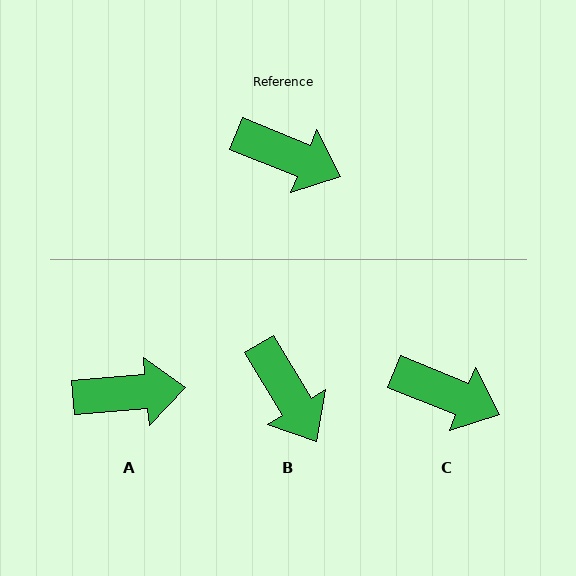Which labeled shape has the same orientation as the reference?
C.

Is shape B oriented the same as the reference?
No, it is off by about 37 degrees.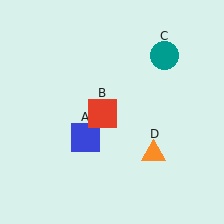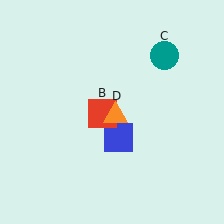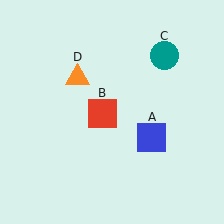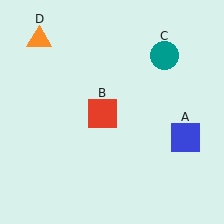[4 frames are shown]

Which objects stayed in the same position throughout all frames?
Red square (object B) and teal circle (object C) remained stationary.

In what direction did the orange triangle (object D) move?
The orange triangle (object D) moved up and to the left.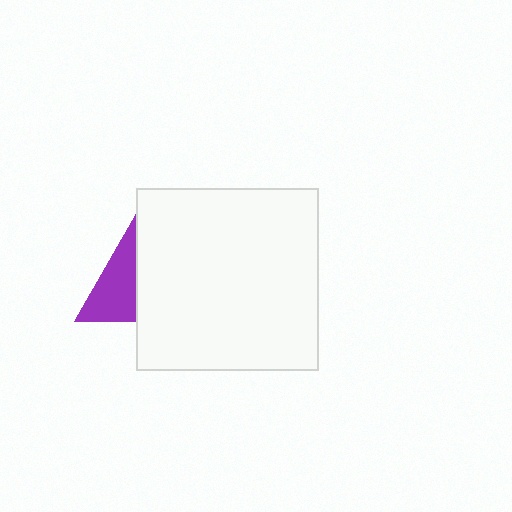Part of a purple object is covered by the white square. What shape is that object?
It is a triangle.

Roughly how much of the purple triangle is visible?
A small part of it is visible (roughly 43%).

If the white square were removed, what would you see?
You would see the complete purple triangle.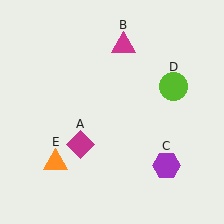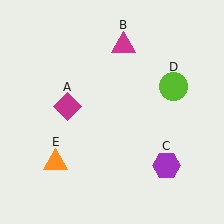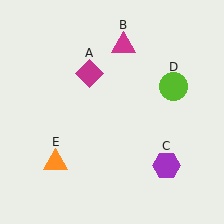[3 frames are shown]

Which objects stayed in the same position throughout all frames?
Magenta triangle (object B) and purple hexagon (object C) and lime circle (object D) and orange triangle (object E) remained stationary.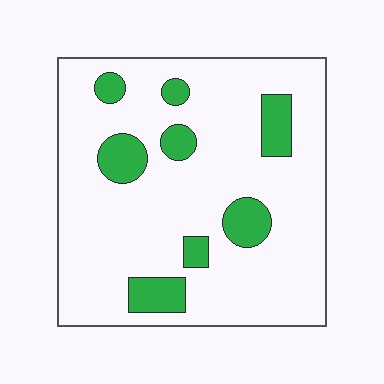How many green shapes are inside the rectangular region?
8.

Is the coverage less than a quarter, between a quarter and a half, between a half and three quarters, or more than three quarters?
Less than a quarter.